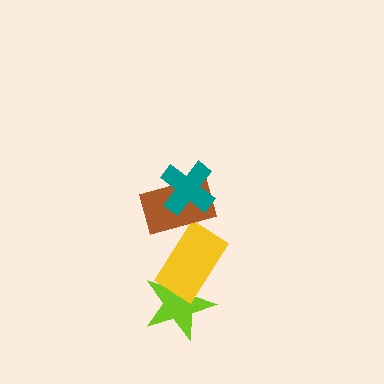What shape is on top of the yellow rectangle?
The brown rectangle is on top of the yellow rectangle.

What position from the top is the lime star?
The lime star is 4th from the top.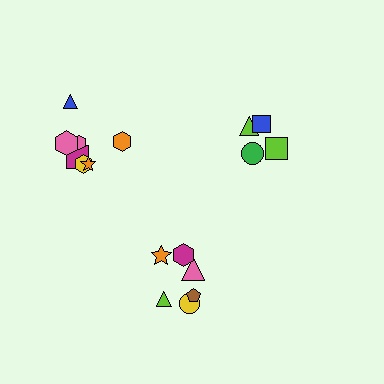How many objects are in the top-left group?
There are 7 objects.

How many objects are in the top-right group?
There are 4 objects.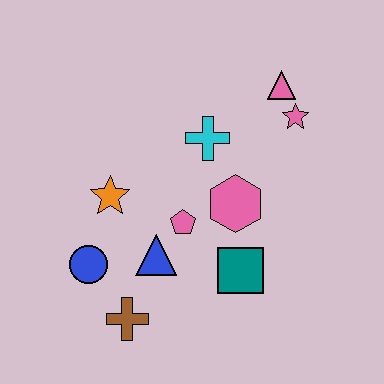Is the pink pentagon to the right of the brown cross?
Yes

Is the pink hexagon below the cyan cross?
Yes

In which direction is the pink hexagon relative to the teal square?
The pink hexagon is above the teal square.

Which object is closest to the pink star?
The pink triangle is closest to the pink star.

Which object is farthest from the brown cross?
The pink triangle is farthest from the brown cross.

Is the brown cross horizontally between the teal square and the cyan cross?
No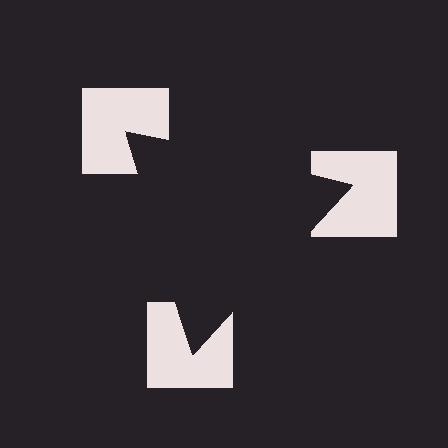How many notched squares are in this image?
There are 3 — one at each vertex of the illusory triangle.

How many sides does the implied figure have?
3 sides.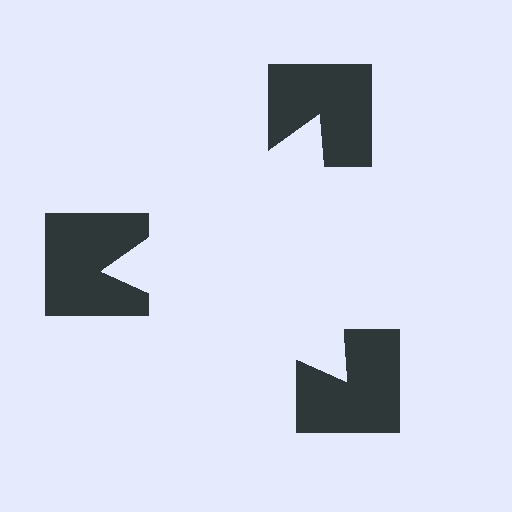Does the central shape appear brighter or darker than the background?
It typically appears slightly brighter than the background, even though no actual brightness change is drawn.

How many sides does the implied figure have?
3 sides.